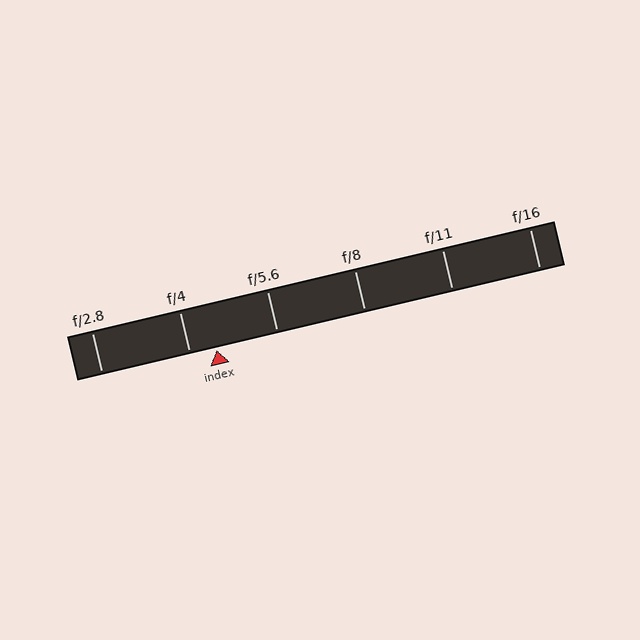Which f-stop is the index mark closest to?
The index mark is closest to f/4.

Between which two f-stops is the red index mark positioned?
The index mark is between f/4 and f/5.6.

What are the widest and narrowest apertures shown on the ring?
The widest aperture shown is f/2.8 and the narrowest is f/16.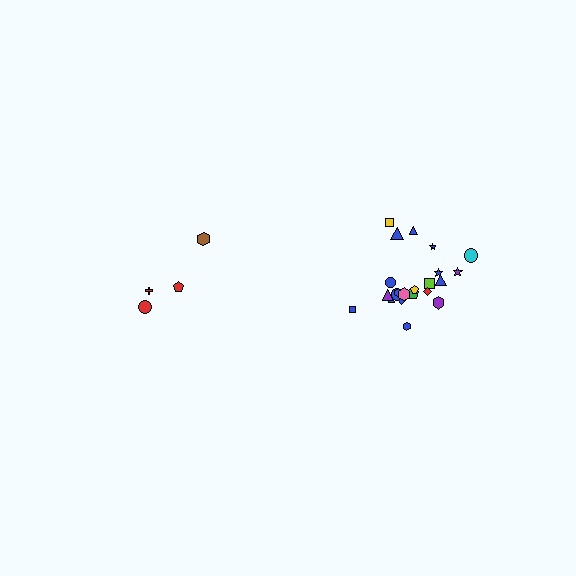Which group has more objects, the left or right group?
The right group.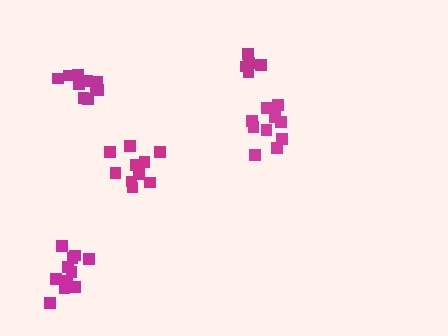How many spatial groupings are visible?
There are 5 spatial groupings.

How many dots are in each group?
Group 1: 10 dots, Group 2: 11 dots, Group 3: 10 dots, Group 4: 5 dots, Group 5: 10 dots (46 total).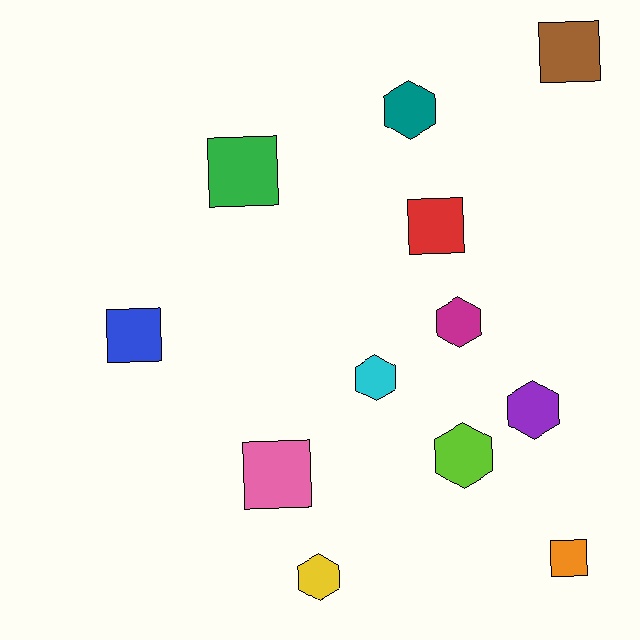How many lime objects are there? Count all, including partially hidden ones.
There is 1 lime object.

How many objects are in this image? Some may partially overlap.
There are 12 objects.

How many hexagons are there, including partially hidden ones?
There are 6 hexagons.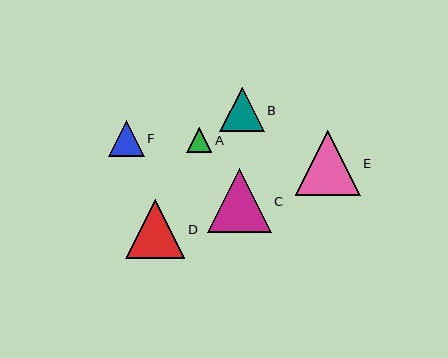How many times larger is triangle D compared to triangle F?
Triangle D is approximately 1.6 times the size of triangle F.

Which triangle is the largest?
Triangle E is the largest with a size of approximately 65 pixels.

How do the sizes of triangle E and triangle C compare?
Triangle E and triangle C are approximately the same size.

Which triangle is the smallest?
Triangle A is the smallest with a size of approximately 25 pixels.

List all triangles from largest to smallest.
From largest to smallest: E, C, D, B, F, A.